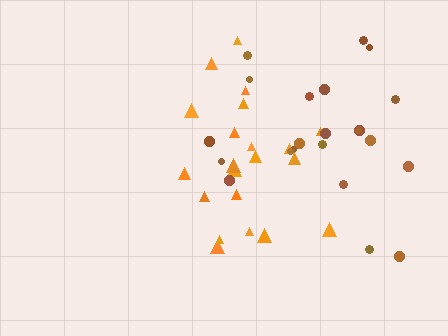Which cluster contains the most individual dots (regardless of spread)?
Brown (22).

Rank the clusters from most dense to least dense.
orange, brown.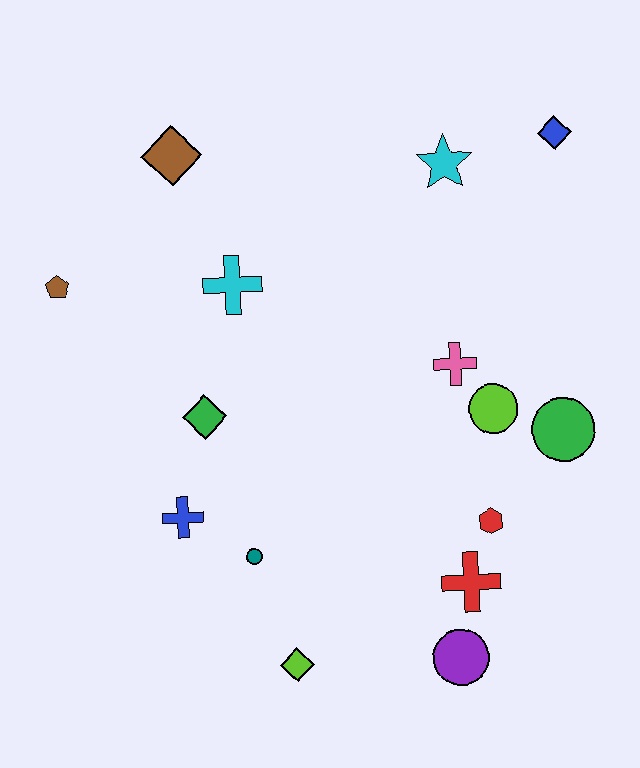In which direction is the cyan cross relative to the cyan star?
The cyan cross is to the left of the cyan star.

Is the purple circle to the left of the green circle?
Yes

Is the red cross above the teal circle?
No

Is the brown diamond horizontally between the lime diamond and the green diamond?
No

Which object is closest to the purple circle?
The red cross is closest to the purple circle.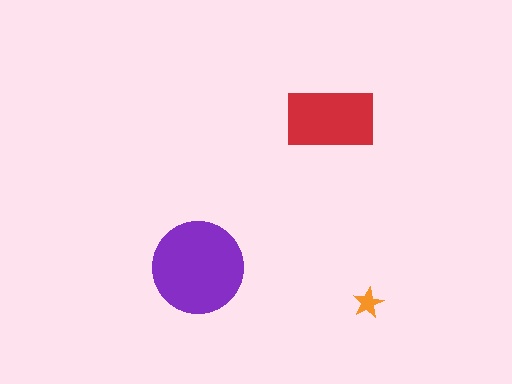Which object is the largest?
The purple circle.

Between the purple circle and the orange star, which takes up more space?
The purple circle.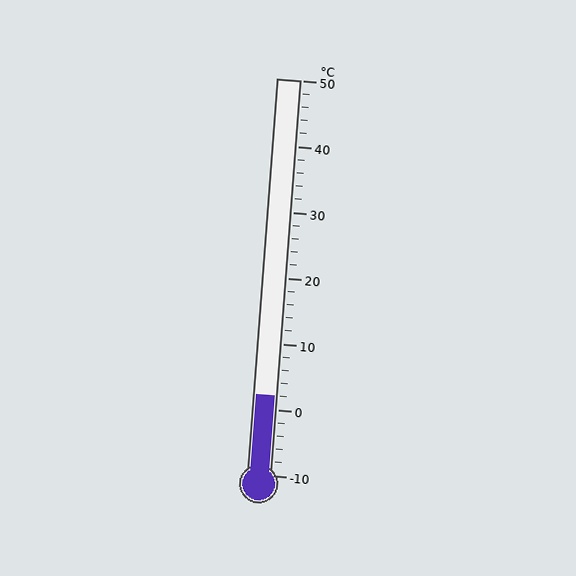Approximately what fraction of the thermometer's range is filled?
The thermometer is filled to approximately 20% of its range.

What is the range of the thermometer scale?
The thermometer scale ranges from -10°C to 50°C.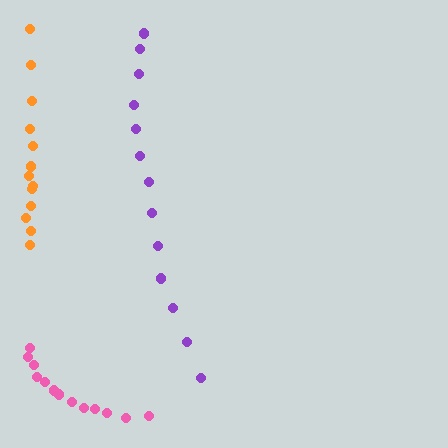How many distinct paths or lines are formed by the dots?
There are 3 distinct paths.